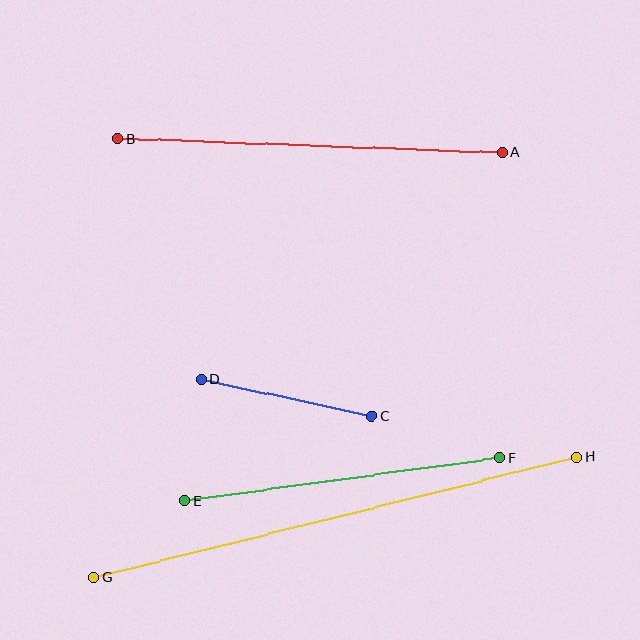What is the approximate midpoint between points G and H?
The midpoint is at approximately (336, 517) pixels.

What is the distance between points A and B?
The distance is approximately 385 pixels.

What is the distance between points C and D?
The distance is approximately 174 pixels.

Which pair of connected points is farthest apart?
Points G and H are farthest apart.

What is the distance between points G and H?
The distance is approximately 498 pixels.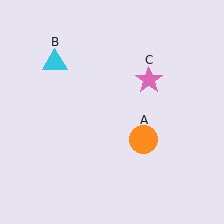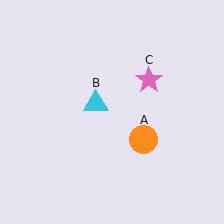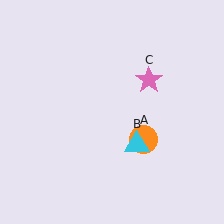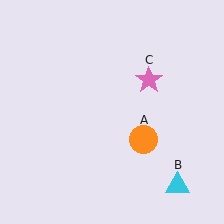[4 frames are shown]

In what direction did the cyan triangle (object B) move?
The cyan triangle (object B) moved down and to the right.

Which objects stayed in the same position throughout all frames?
Orange circle (object A) and pink star (object C) remained stationary.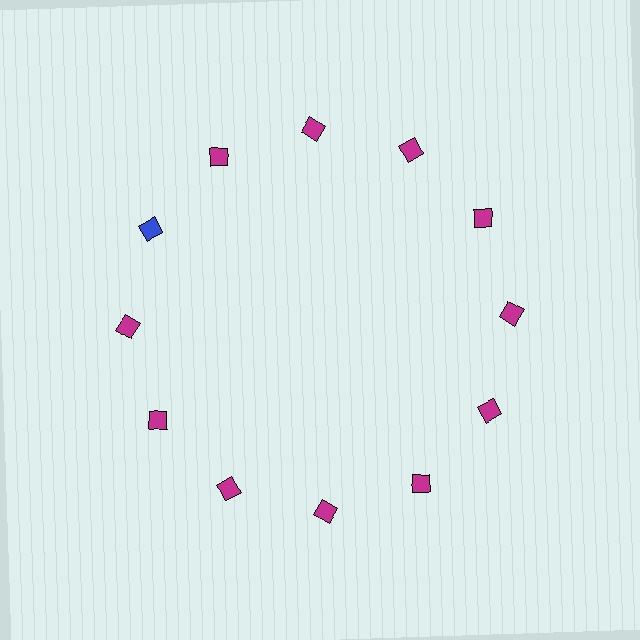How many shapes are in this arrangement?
There are 12 shapes arranged in a ring pattern.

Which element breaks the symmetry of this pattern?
The blue square at roughly the 10 o'clock position breaks the symmetry. All other shapes are magenta squares.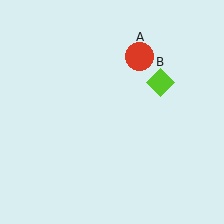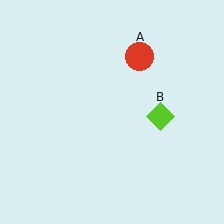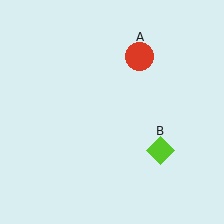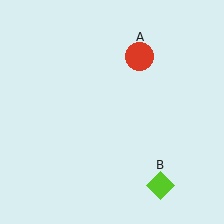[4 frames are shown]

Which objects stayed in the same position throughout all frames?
Red circle (object A) remained stationary.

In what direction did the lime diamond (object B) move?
The lime diamond (object B) moved down.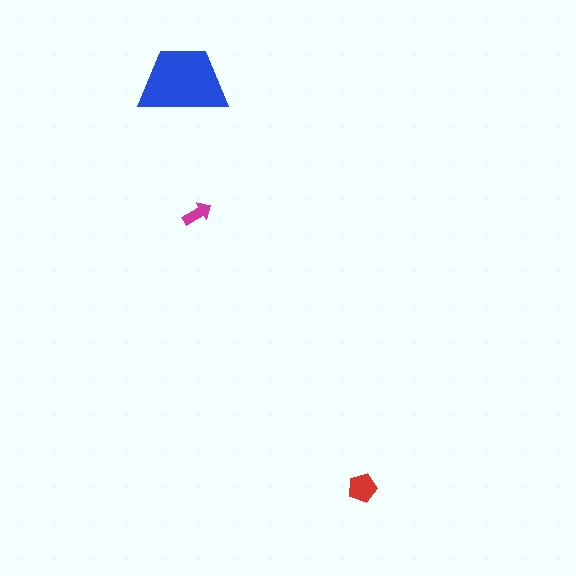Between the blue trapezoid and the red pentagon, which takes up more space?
The blue trapezoid.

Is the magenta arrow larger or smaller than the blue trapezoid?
Smaller.